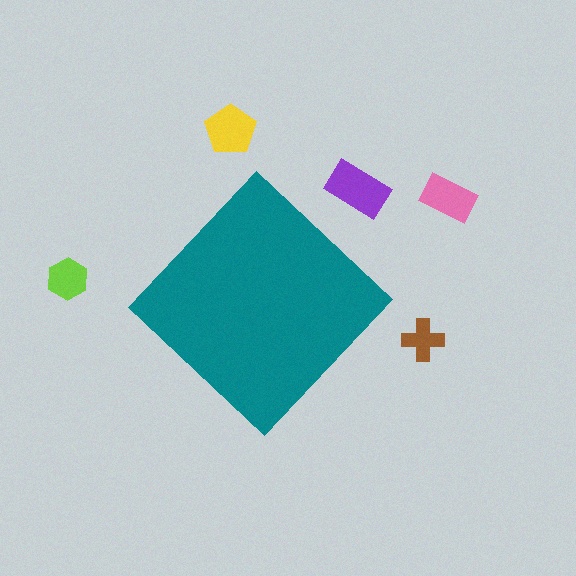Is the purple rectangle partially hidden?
No, the purple rectangle is fully visible.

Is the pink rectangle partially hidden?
No, the pink rectangle is fully visible.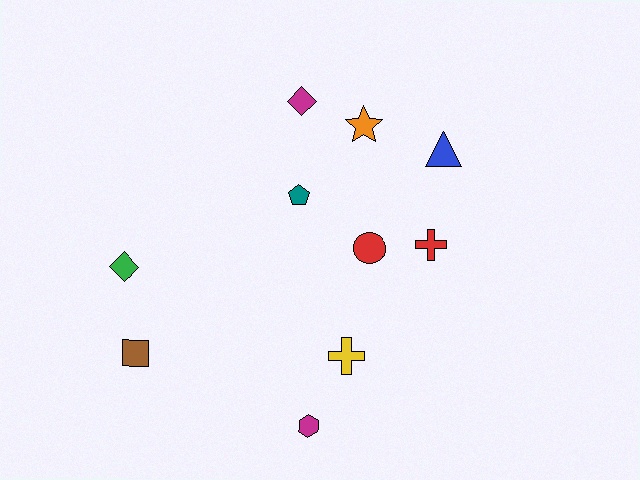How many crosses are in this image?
There are 2 crosses.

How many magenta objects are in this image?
There are 2 magenta objects.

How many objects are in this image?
There are 10 objects.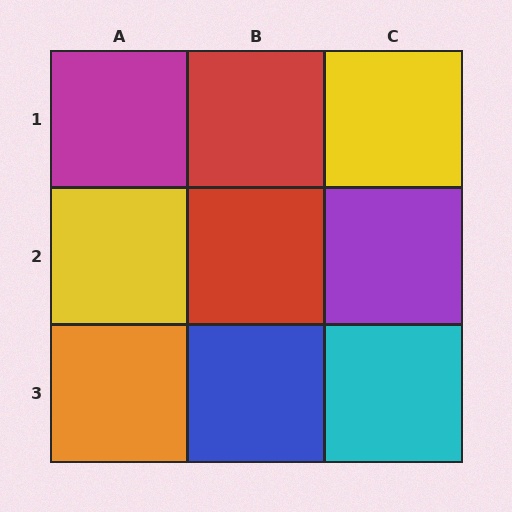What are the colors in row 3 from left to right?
Orange, blue, cyan.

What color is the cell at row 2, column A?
Yellow.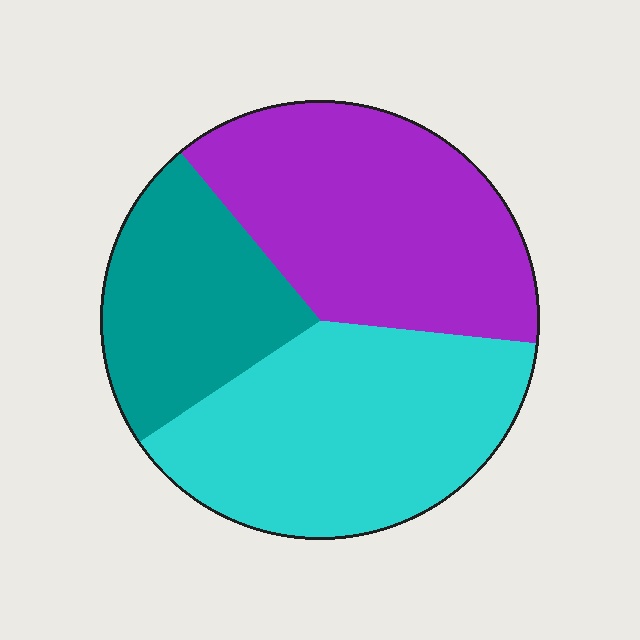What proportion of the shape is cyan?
Cyan covers 39% of the shape.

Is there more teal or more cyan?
Cyan.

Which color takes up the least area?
Teal, at roughly 25%.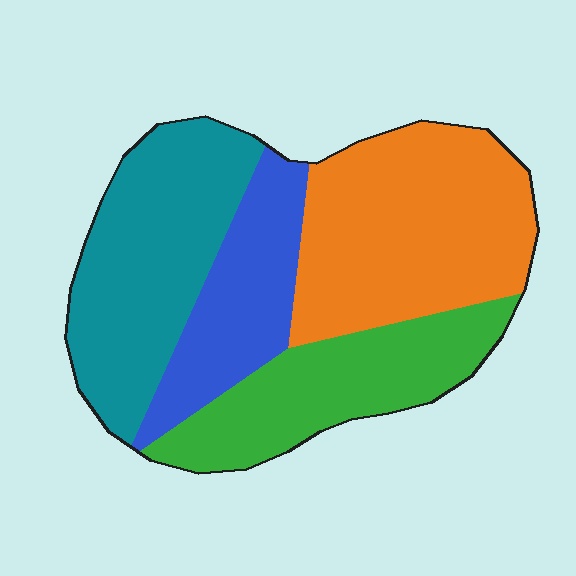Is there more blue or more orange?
Orange.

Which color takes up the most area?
Orange, at roughly 35%.